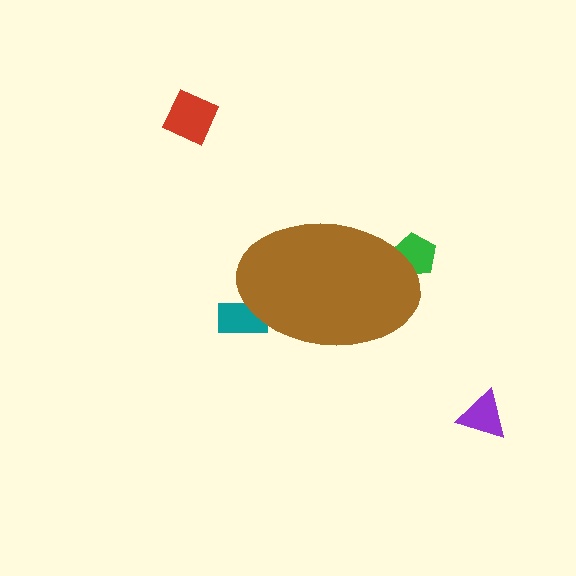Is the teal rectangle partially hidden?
Yes, the teal rectangle is partially hidden behind the brown ellipse.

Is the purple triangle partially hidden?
No, the purple triangle is fully visible.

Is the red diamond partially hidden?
No, the red diamond is fully visible.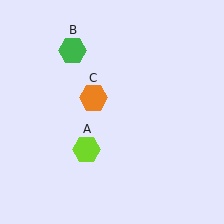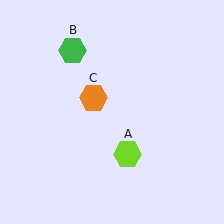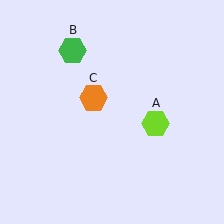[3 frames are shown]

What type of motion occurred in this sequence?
The lime hexagon (object A) rotated counterclockwise around the center of the scene.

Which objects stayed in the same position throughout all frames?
Green hexagon (object B) and orange hexagon (object C) remained stationary.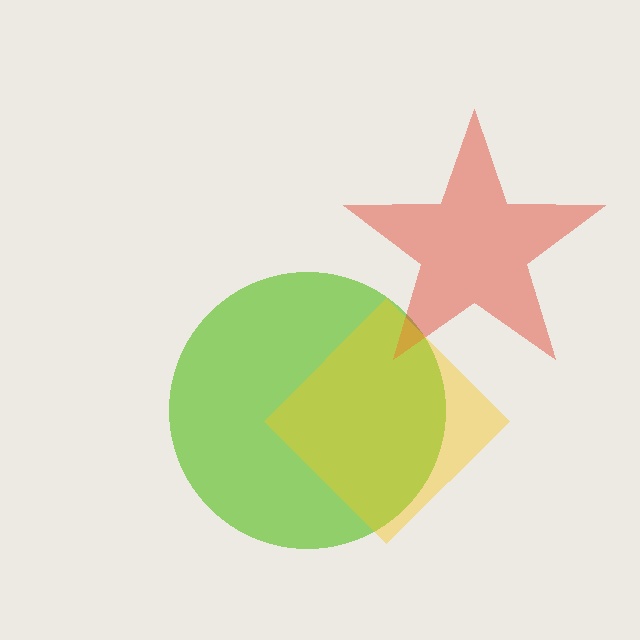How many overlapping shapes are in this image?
There are 3 overlapping shapes in the image.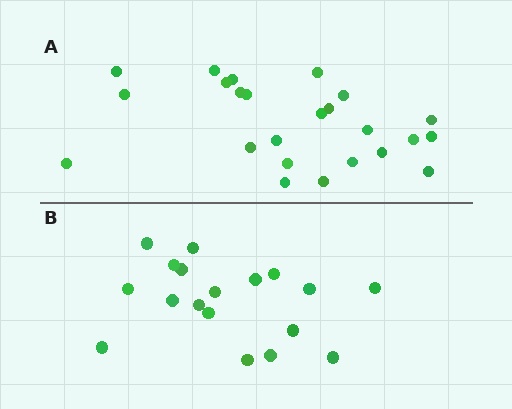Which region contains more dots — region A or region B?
Region A (the top region) has more dots.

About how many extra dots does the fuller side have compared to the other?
Region A has about 6 more dots than region B.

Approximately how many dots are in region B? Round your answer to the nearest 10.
About 20 dots. (The exact count is 18, which rounds to 20.)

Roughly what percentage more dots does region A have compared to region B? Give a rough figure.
About 35% more.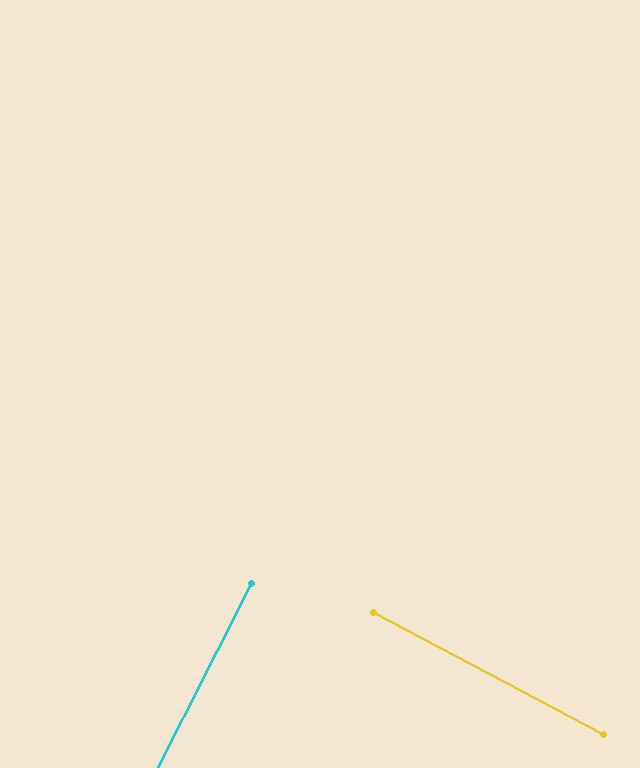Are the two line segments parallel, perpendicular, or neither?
Perpendicular — they meet at approximately 89°.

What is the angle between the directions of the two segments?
Approximately 89 degrees.